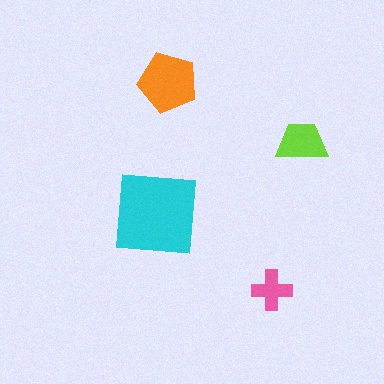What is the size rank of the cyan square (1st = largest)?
1st.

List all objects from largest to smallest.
The cyan square, the orange pentagon, the lime trapezoid, the pink cross.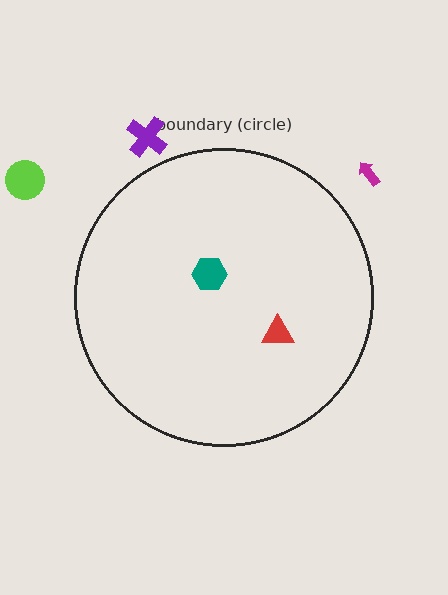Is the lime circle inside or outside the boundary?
Outside.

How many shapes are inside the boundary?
2 inside, 3 outside.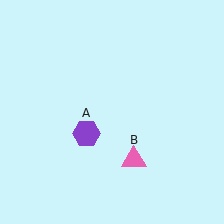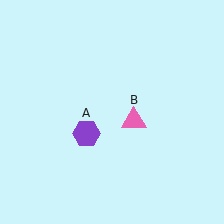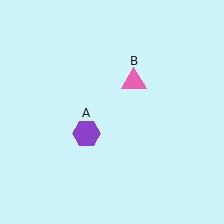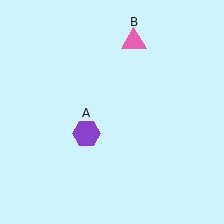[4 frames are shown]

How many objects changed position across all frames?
1 object changed position: pink triangle (object B).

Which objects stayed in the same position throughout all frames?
Purple hexagon (object A) remained stationary.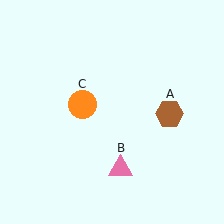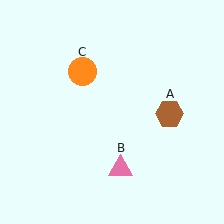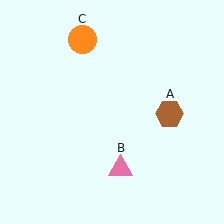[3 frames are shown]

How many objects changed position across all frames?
1 object changed position: orange circle (object C).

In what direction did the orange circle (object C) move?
The orange circle (object C) moved up.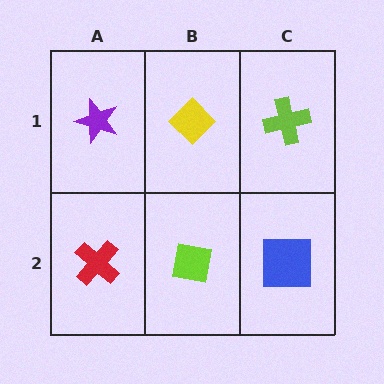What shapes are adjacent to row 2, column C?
A lime cross (row 1, column C), a lime square (row 2, column B).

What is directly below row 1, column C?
A blue square.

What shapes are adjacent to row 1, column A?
A red cross (row 2, column A), a yellow diamond (row 1, column B).